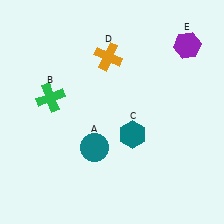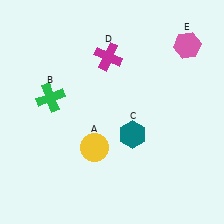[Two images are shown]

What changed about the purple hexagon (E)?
In Image 1, E is purple. In Image 2, it changed to pink.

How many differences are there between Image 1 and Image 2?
There are 3 differences between the two images.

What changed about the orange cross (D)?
In Image 1, D is orange. In Image 2, it changed to magenta.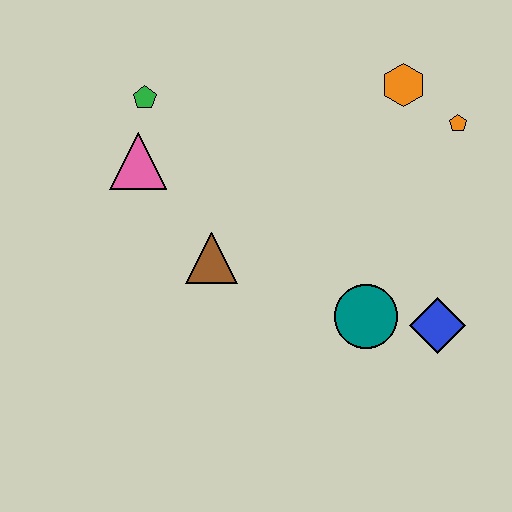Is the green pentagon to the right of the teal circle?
No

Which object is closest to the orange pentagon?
The orange hexagon is closest to the orange pentagon.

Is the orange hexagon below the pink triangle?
No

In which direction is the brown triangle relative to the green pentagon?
The brown triangle is below the green pentagon.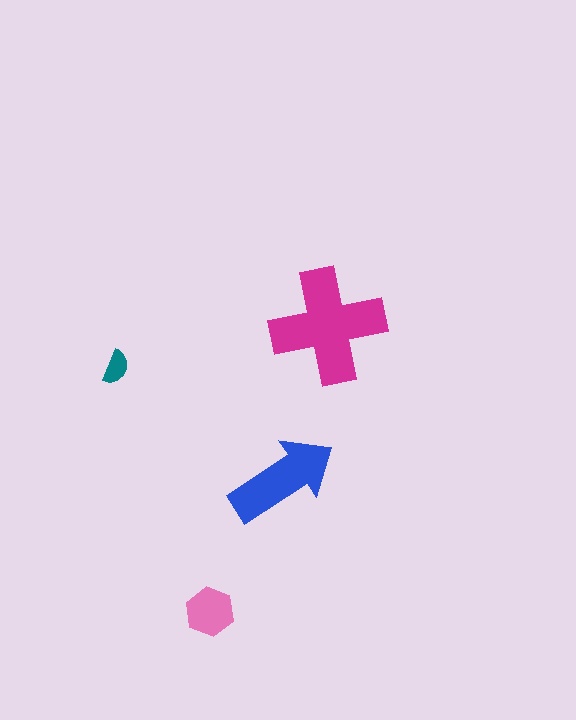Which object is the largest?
The magenta cross.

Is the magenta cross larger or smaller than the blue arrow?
Larger.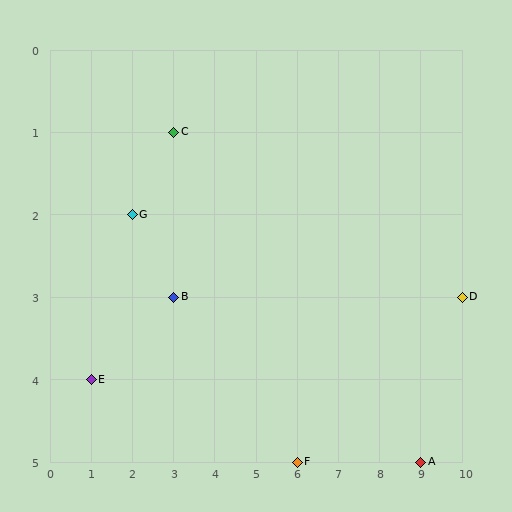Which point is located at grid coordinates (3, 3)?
Point B is at (3, 3).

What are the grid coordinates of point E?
Point E is at grid coordinates (1, 4).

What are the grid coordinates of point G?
Point G is at grid coordinates (2, 2).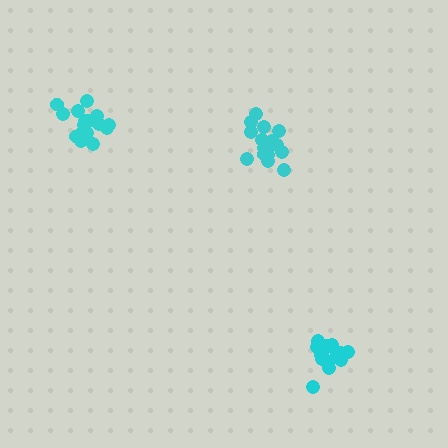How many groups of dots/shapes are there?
There are 3 groups.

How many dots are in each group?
Group 1: 18 dots, Group 2: 17 dots, Group 3: 15 dots (50 total).